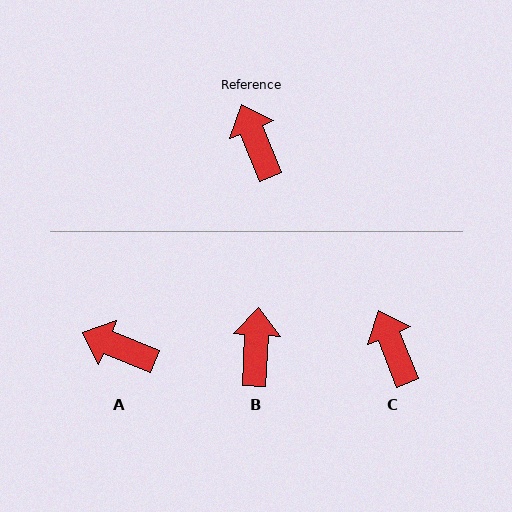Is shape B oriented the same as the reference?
No, it is off by about 25 degrees.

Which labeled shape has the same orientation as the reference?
C.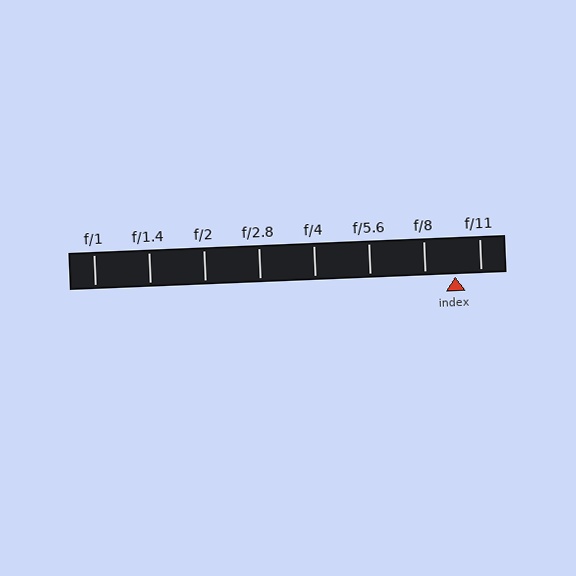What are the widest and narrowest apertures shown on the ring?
The widest aperture shown is f/1 and the narrowest is f/11.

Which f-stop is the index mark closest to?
The index mark is closest to f/11.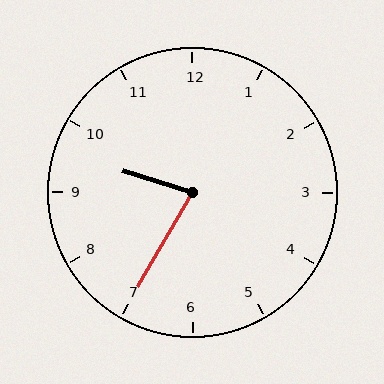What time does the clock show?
9:35.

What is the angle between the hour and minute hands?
Approximately 78 degrees.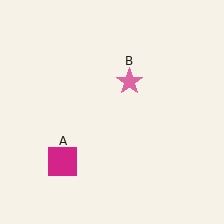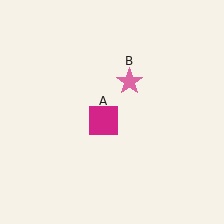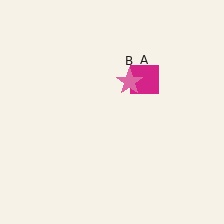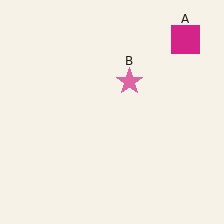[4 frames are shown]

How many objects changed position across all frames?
1 object changed position: magenta square (object A).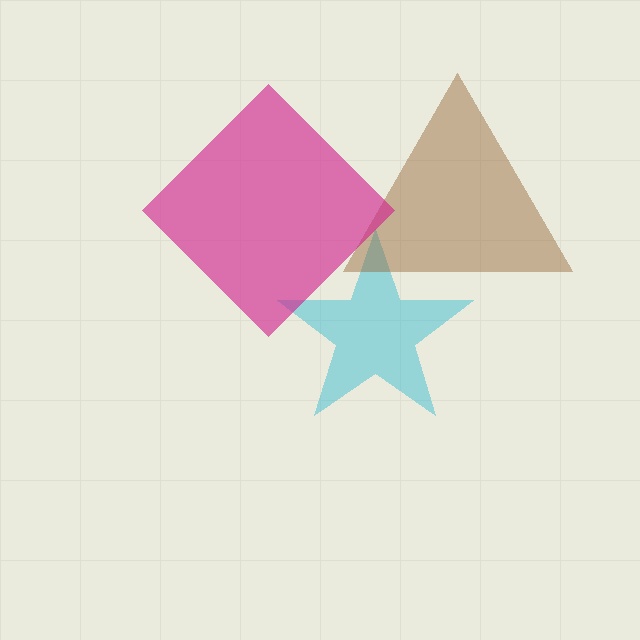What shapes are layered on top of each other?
The layered shapes are: a cyan star, a brown triangle, a magenta diamond.